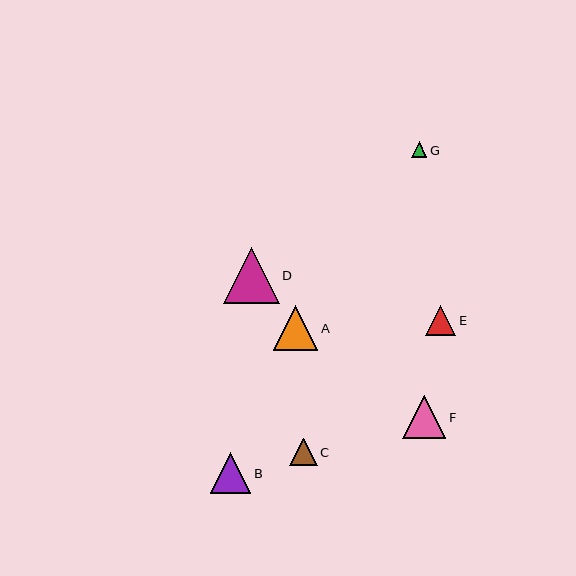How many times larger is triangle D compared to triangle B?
Triangle D is approximately 1.4 times the size of triangle B.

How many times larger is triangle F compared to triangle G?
Triangle F is approximately 2.7 times the size of triangle G.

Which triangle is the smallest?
Triangle G is the smallest with a size of approximately 16 pixels.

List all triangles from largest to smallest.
From largest to smallest: D, A, F, B, E, C, G.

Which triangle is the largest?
Triangle D is the largest with a size of approximately 56 pixels.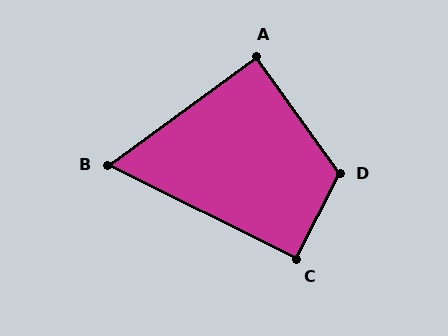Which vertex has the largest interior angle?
D, at approximately 117 degrees.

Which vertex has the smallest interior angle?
B, at approximately 63 degrees.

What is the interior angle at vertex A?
Approximately 89 degrees (approximately right).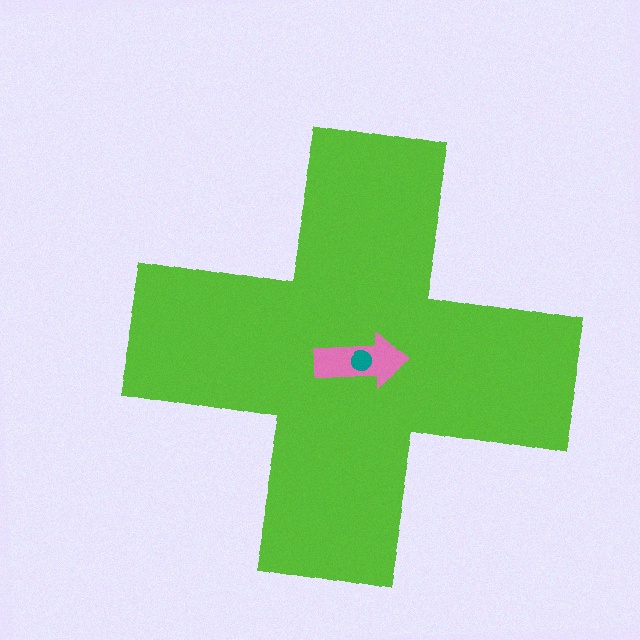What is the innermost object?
The teal circle.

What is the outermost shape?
The lime cross.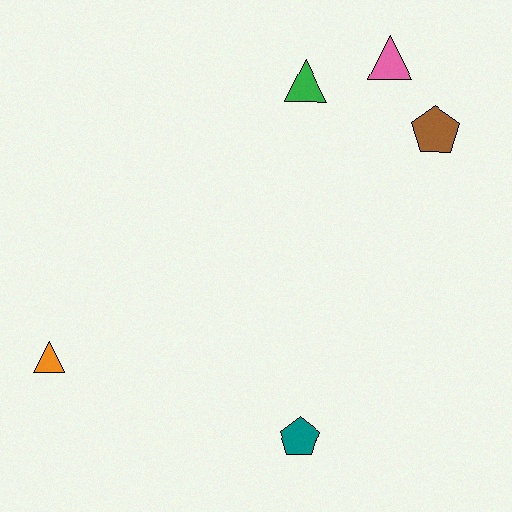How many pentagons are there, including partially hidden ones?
There are 2 pentagons.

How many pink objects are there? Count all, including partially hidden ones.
There is 1 pink object.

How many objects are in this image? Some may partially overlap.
There are 5 objects.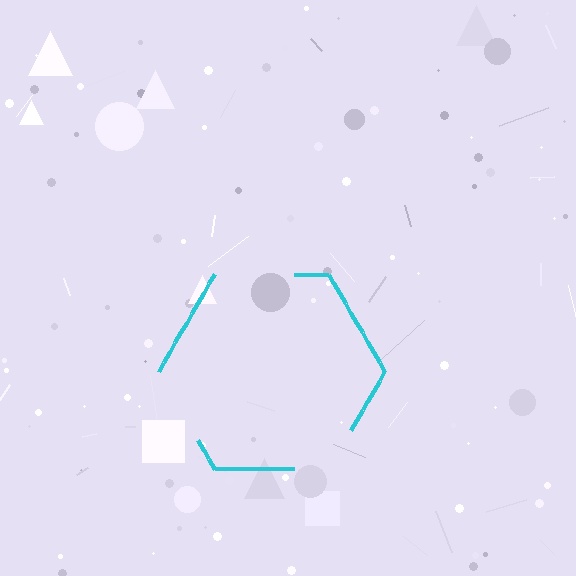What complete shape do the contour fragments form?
The contour fragments form a hexagon.